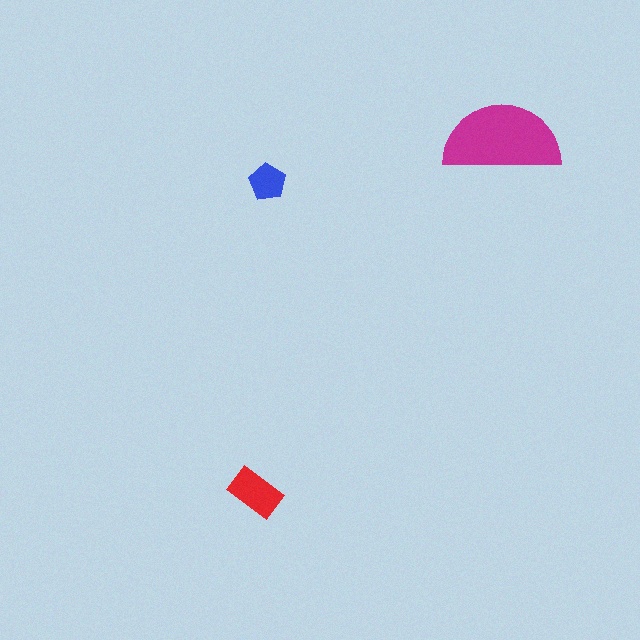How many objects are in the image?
There are 3 objects in the image.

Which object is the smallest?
The blue pentagon.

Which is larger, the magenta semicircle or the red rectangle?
The magenta semicircle.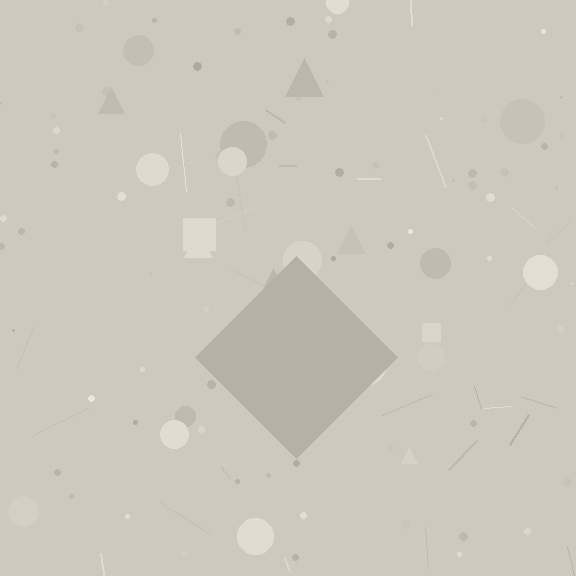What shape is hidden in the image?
A diamond is hidden in the image.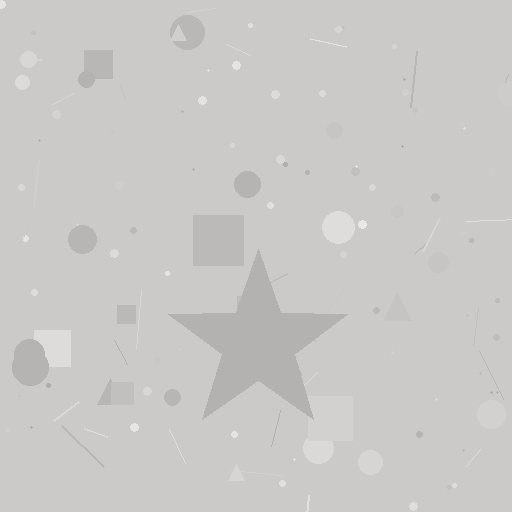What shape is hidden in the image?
A star is hidden in the image.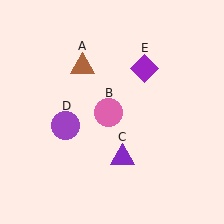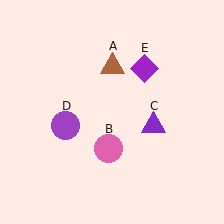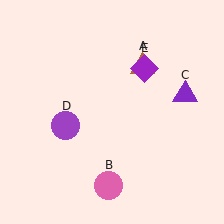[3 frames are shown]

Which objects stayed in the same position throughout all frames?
Purple circle (object D) and purple diamond (object E) remained stationary.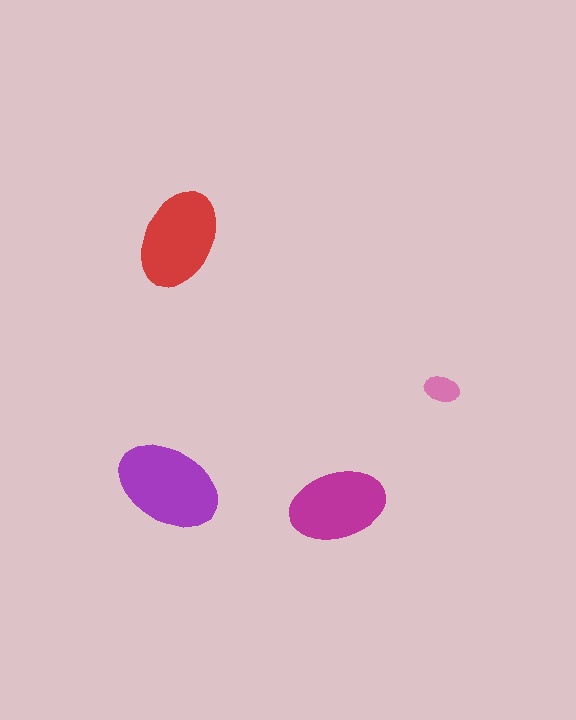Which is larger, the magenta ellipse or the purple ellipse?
The purple one.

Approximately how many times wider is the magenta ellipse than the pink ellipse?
About 2.5 times wider.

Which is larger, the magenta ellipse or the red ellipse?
The red one.